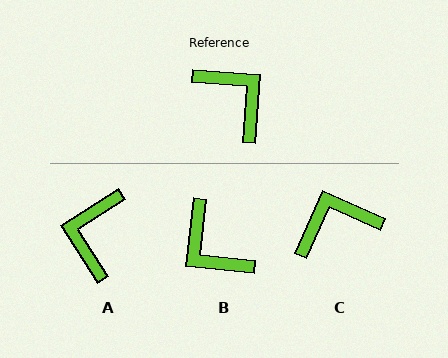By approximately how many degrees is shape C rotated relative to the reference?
Approximately 70 degrees counter-clockwise.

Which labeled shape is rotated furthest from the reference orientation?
B, about 178 degrees away.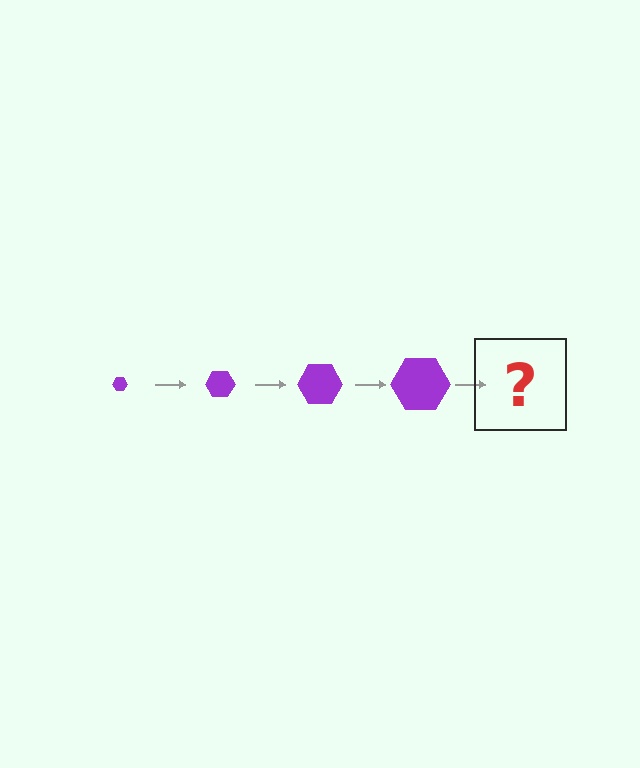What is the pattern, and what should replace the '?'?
The pattern is that the hexagon gets progressively larger each step. The '?' should be a purple hexagon, larger than the previous one.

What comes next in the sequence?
The next element should be a purple hexagon, larger than the previous one.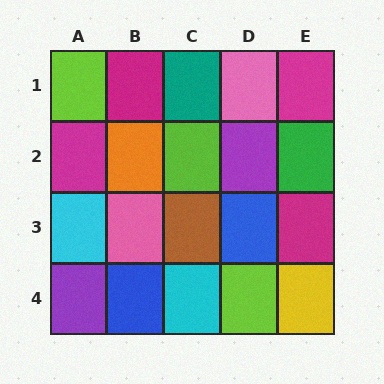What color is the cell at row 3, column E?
Magenta.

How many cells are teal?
1 cell is teal.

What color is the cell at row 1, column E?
Magenta.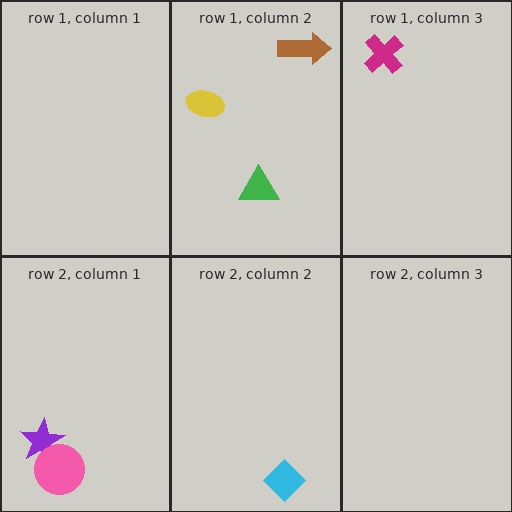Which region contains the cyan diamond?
The row 2, column 2 region.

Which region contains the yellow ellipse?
The row 1, column 2 region.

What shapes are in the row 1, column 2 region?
The yellow ellipse, the brown arrow, the green triangle.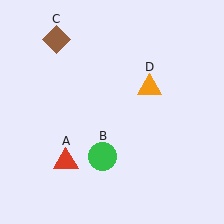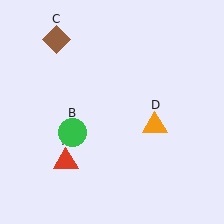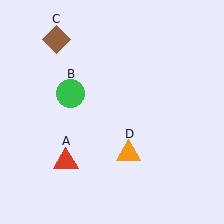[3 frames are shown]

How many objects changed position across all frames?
2 objects changed position: green circle (object B), orange triangle (object D).